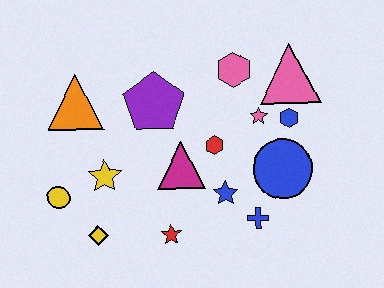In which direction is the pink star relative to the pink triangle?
The pink star is below the pink triangle.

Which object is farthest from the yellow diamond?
The pink triangle is farthest from the yellow diamond.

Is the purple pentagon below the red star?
No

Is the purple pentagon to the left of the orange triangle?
No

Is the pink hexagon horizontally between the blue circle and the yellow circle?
Yes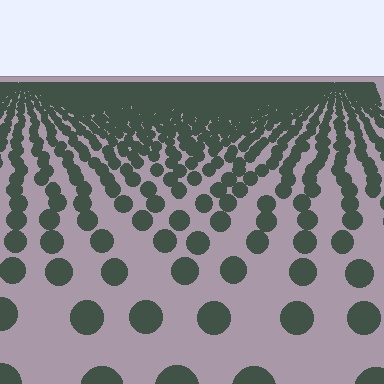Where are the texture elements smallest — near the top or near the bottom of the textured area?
Near the top.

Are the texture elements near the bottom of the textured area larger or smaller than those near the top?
Larger. Near the bottom, elements are closer to the viewer and appear at a bigger on-screen size.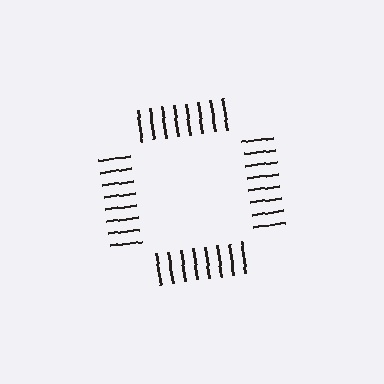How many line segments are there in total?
32 — 8 along each of the 4 edges.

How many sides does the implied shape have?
4 sides — the line-ends trace a square.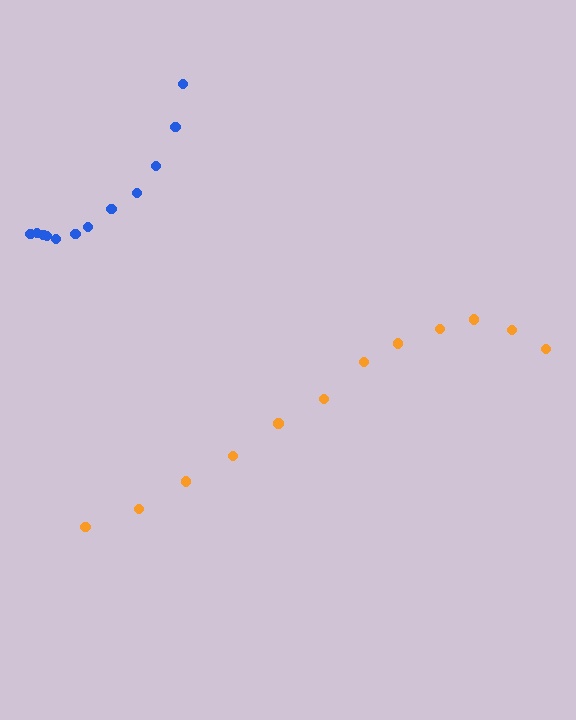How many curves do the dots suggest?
There are 2 distinct paths.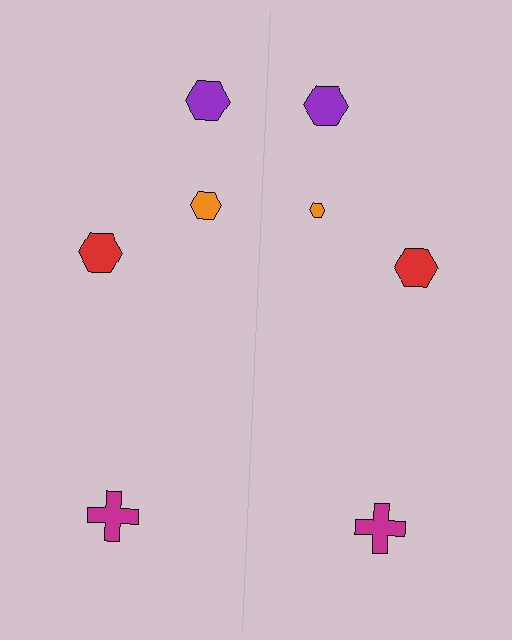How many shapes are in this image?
There are 8 shapes in this image.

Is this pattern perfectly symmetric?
No, the pattern is not perfectly symmetric. The orange hexagon on the right side has a different size than its mirror counterpart.